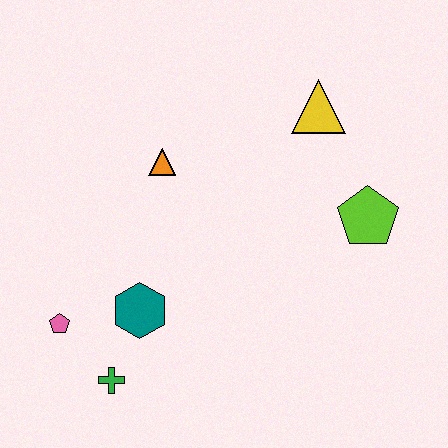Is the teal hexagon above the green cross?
Yes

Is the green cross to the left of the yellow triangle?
Yes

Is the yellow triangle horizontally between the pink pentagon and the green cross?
No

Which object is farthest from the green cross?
The yellow triangle is farthest from the green cross.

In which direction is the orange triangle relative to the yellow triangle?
The orange triangle is to the left of the yellow triangle.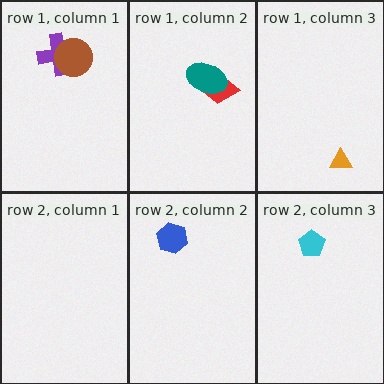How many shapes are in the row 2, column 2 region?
1.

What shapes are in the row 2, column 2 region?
The blue hexagon.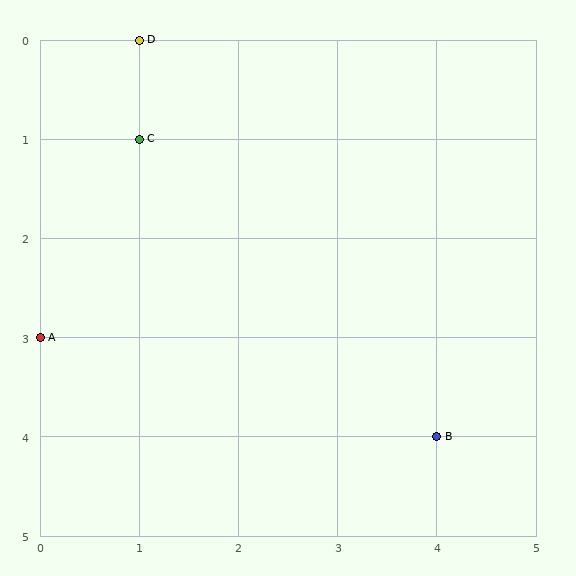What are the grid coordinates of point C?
Point C is at grid coordinates (1, 1).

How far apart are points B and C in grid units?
Points B and C are 3 columns and 3 rows apart (about 4.2 grid units diagonally).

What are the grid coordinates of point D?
Point D is at grid coordinates (1, 0).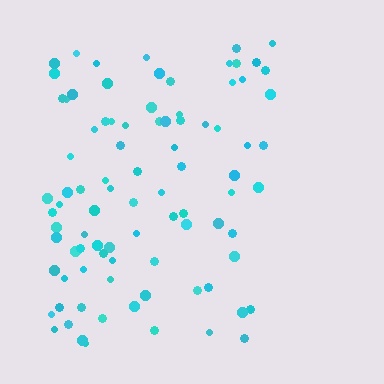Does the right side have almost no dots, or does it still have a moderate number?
Still a moderate number, just noticeably fewer than the left.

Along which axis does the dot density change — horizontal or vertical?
Horizontal.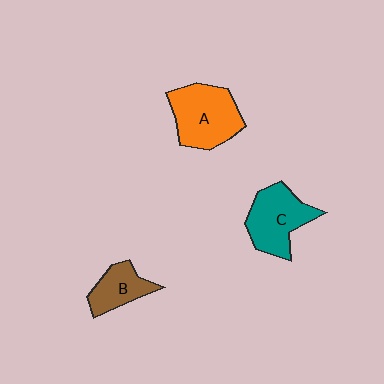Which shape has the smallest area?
Shape B (brown).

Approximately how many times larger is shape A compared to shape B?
Approximately 1.7 times.